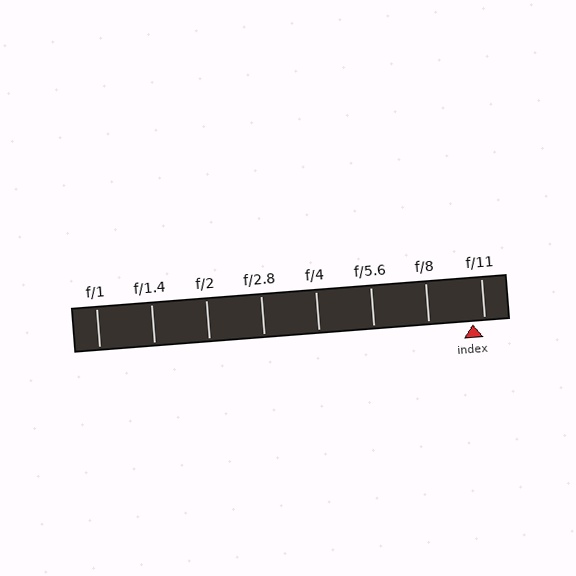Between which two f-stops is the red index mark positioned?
The index mark is between f/8 and f/11.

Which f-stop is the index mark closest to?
The index mark is closest to f/11.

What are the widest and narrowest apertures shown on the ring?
The widest aperture shown is f/1 and the narrowest is f/11.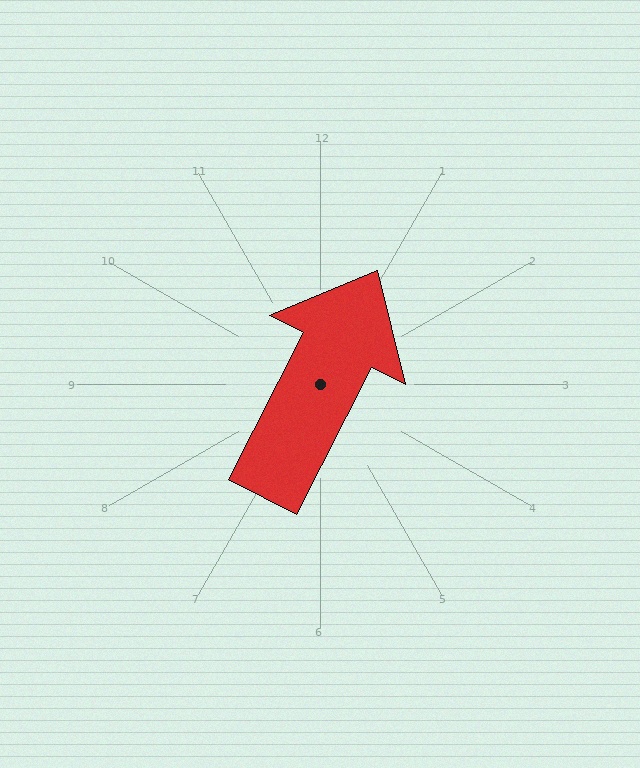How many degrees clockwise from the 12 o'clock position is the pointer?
Approximately 27 degrees.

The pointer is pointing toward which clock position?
Roughly 1 o'clock.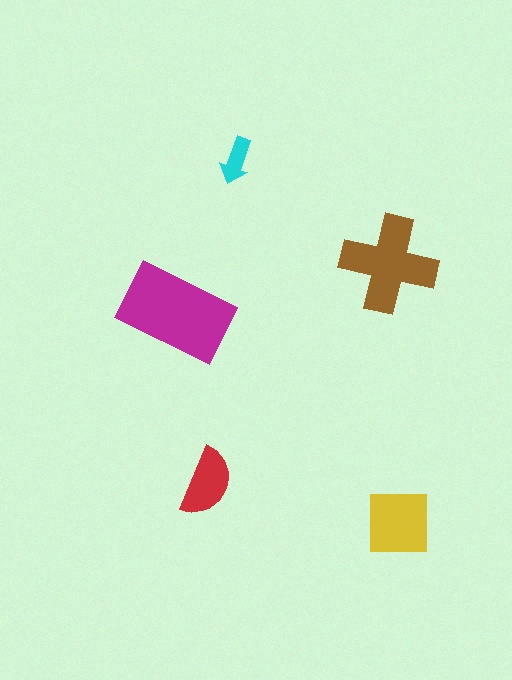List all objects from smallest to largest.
The cyan arrow, the red semicircle, the yellow square, the brown cross, the magenta rectangle.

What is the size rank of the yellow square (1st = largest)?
3rd.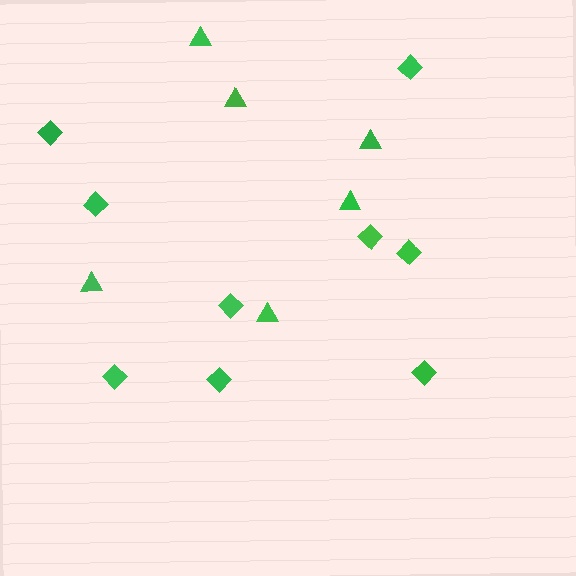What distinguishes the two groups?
There are 2 groups: one group of triangles (6) and one group of diamonds (9).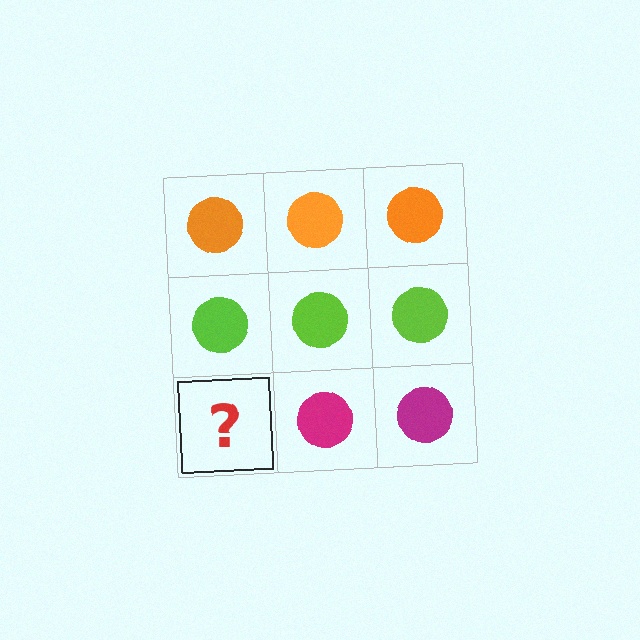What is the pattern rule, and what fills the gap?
The rule is that each row has a consistent color. The gap should be filled with a magenta circle.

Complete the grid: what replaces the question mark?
The question mark should be replaced with a magenta circle.